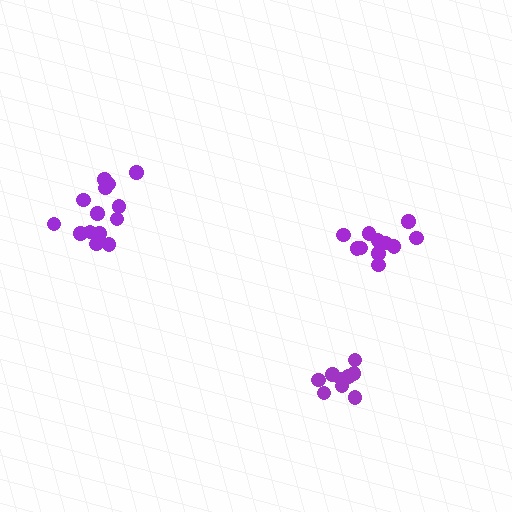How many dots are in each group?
Group 1: 11 dots, Group 2: 14 dots, Group 3: 9 dots (34 total).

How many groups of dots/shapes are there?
There are 3 groups.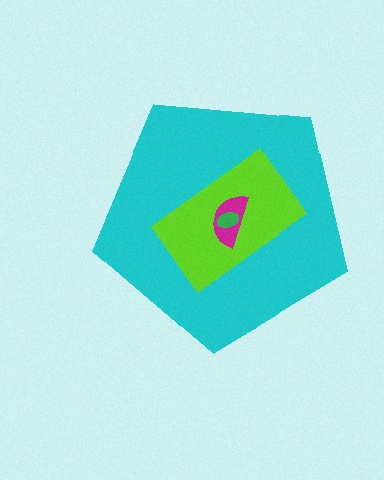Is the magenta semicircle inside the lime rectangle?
Yes.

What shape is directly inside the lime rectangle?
The magenta semicircle.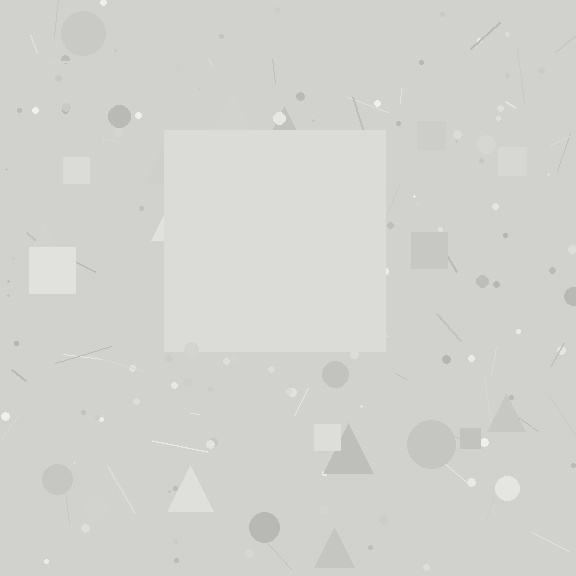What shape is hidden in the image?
A square is hidden in the image.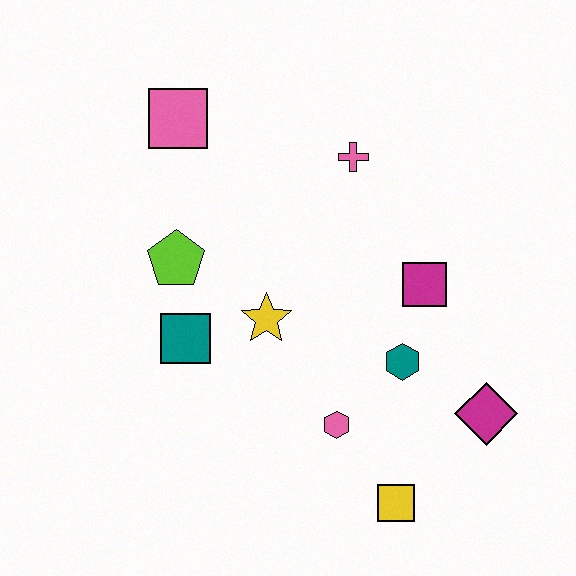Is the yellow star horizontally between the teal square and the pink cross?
Yes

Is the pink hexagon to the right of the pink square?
Yes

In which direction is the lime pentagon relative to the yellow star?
The lime pentagon is to the left of the yellow star.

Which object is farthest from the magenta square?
The pink square is farthest from the magenta square.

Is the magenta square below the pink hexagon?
No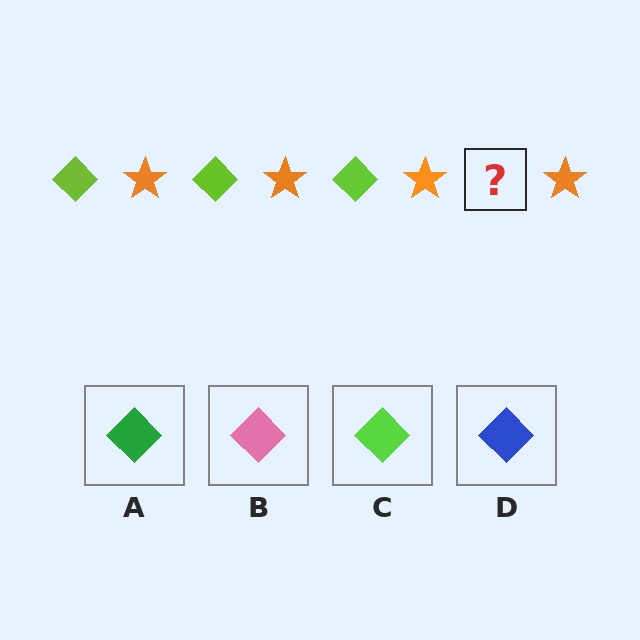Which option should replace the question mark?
Option C.